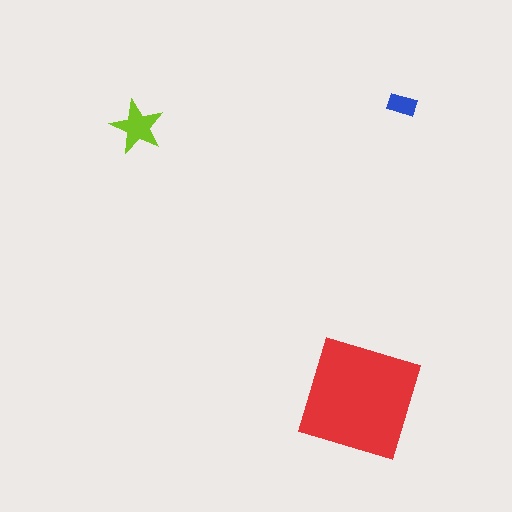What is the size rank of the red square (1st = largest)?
1st.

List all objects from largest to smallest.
The red square, the lime star, the blue rectangle.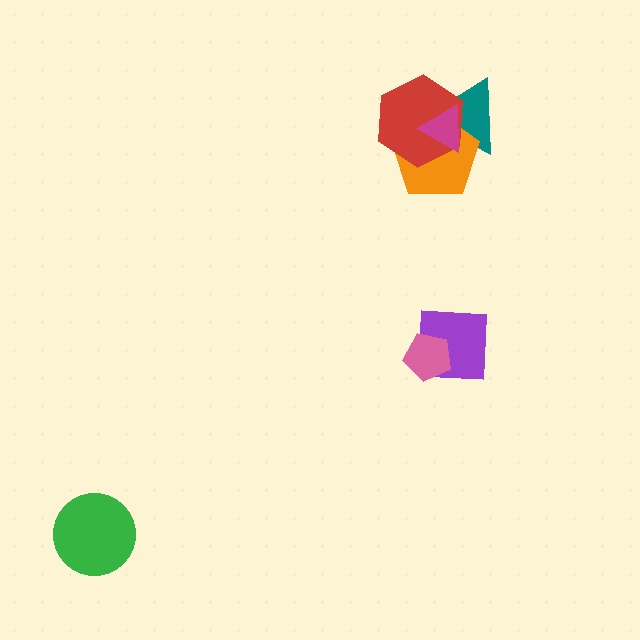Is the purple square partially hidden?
Yes, it is partially covered by another shape.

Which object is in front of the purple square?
The pink pentagon is in front of the purple square.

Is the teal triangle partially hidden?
Yes, it is partially covered by another shape.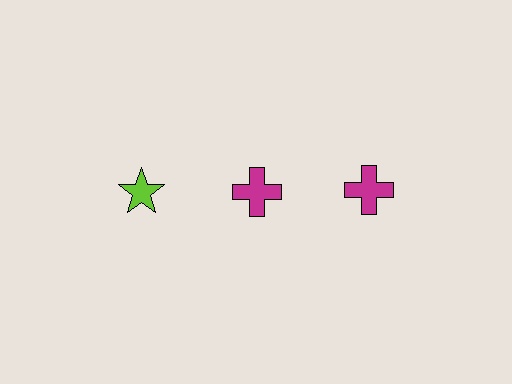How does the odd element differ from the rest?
It differs in both color (lime instead of magenta) and shape (star instead of cross).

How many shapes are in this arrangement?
There are 3 shapes arranged in a grid pattern.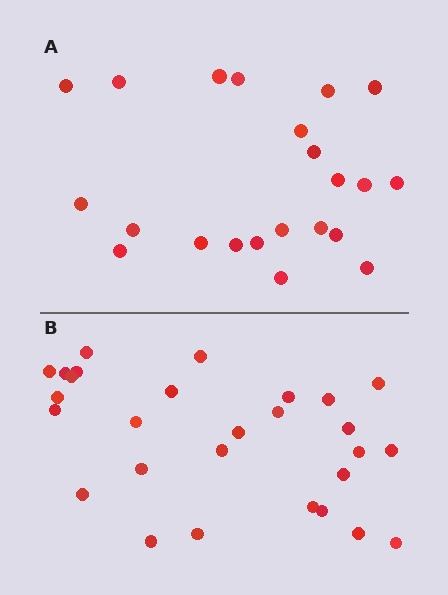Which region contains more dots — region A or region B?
Region B (the bottom region) has more dots.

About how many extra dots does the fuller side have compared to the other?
Region B has about 6 more dots than region A.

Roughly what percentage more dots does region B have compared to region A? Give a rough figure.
About 25% more.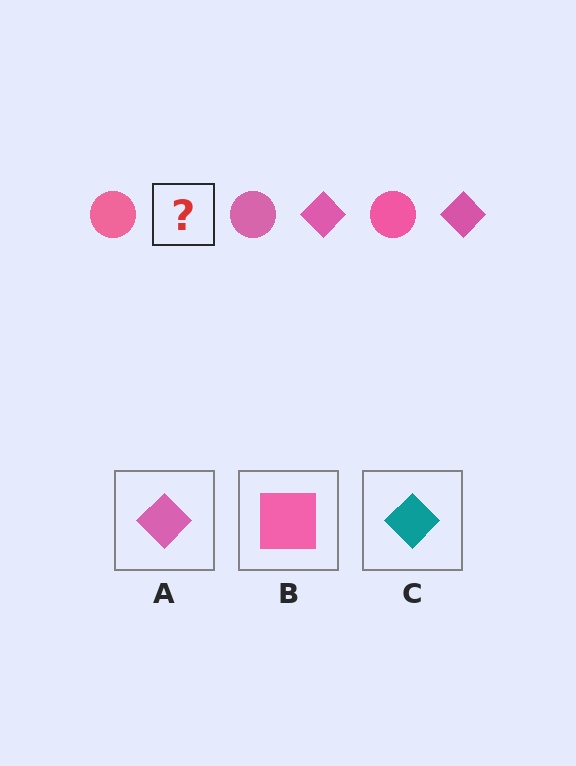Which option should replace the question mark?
Option A.